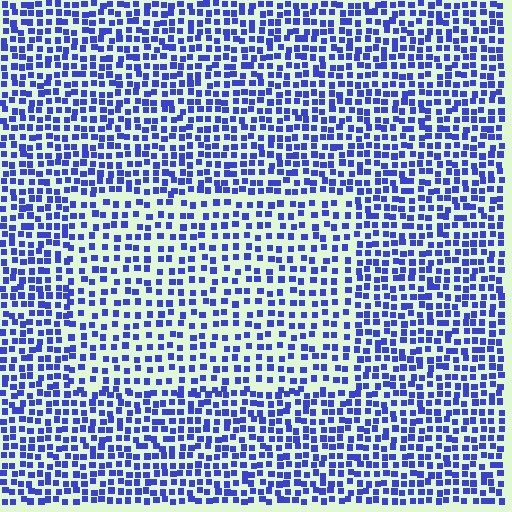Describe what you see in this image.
The image contains small blue elements arranged at two different densities. A rectangle-shaped region is visible where the elements are less densely packed than the surrounding area.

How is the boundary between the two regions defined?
The boundary is defined by a change in element density (approximately 1.5x ratio). All elements are the same color, size, and shape.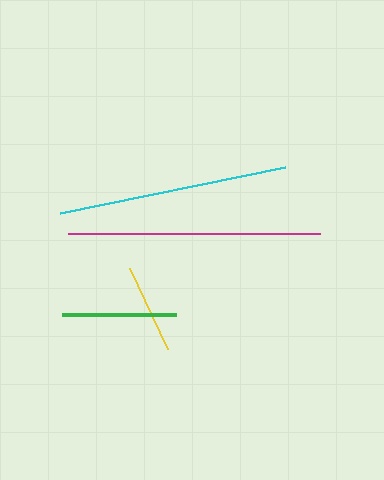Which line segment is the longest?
The magenta line is the longest at approximately 253 pixels.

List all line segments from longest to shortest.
From longest to shortest: magenta, cyan, green, yellow.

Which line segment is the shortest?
The yellow line is the shortest at approximately 89 pixels.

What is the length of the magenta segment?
The magenta segment is approximately 253 pixels long.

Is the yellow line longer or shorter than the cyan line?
The cyan line is longer than the yellow line.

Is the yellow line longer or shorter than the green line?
The green line is longer than the yellow line.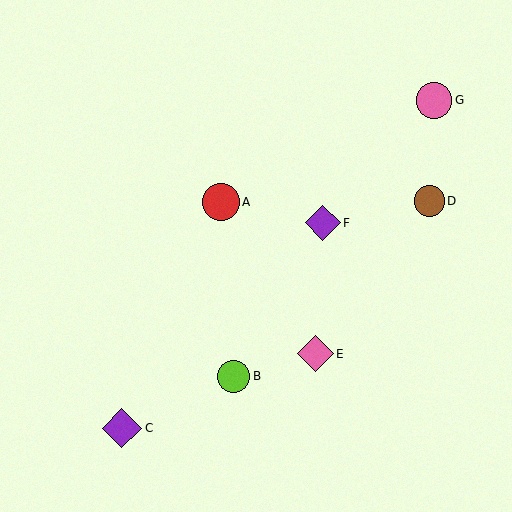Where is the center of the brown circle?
The center of the brown circle is at (429, 201).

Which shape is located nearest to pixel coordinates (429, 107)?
The pink circle (labeled G) at (434, 100) is nearest to that location.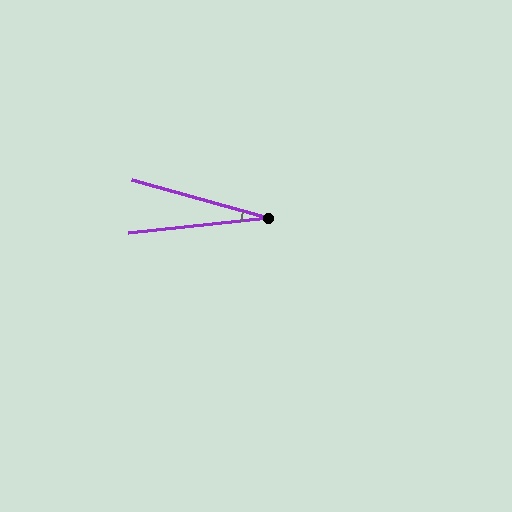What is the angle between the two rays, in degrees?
Approximately 22 degrees.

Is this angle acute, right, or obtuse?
It is acute.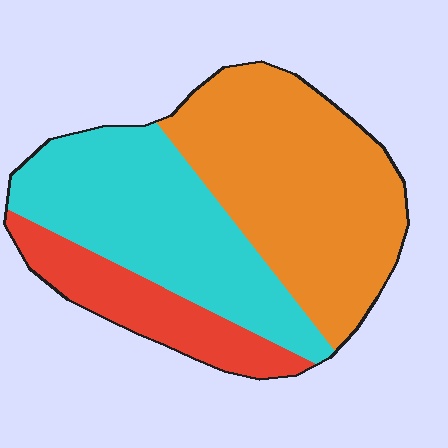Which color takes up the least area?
Red, at roughly 15%.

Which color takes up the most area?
Orange, at roughly 45%.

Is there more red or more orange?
Orange.